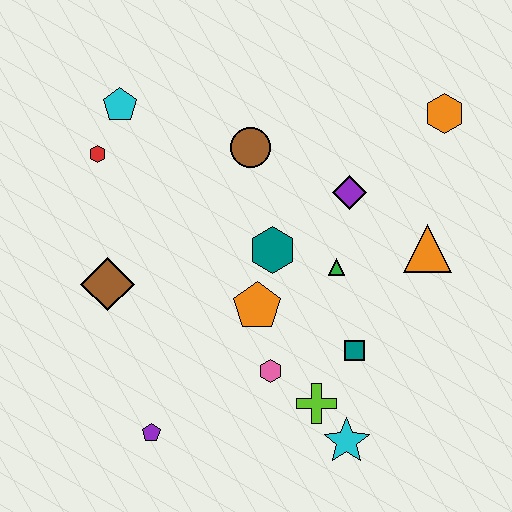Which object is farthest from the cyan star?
The cyan pentagon is farthest from the cyan star.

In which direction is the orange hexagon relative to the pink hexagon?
The orange hexagon is above the pink hexagon.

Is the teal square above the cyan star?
Yes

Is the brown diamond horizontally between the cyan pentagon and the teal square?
No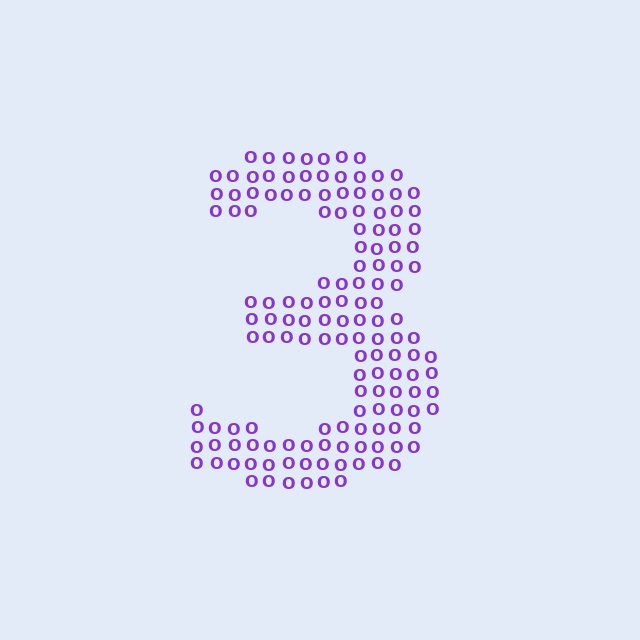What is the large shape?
The large shape is the digit 3.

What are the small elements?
The small elements are letter O's.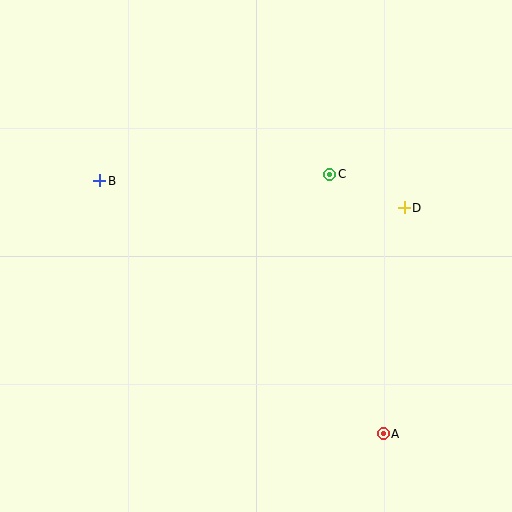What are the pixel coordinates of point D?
Point D is at (404, 208).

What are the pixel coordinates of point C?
Point C is at (330, 174).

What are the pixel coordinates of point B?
Point B is at (100, 181).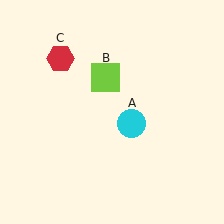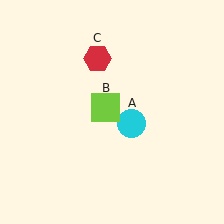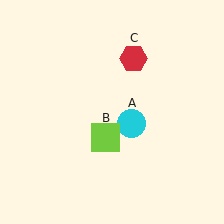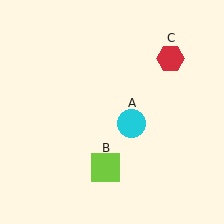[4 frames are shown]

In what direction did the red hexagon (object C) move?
The red hexagon (object C) moved right.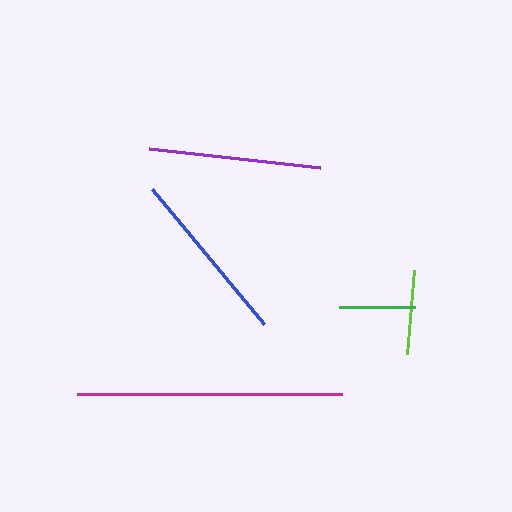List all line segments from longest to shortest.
From longest to shortest: magenta, blue, purple, lime, green.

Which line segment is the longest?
The magenta line is the longest at approximately 265 pixels.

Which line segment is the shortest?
The green line is the shortest at approximately 75 pixels.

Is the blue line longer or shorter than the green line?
The blue line is longer than the green line.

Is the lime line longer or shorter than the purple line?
The purple line is longer than the lime line.